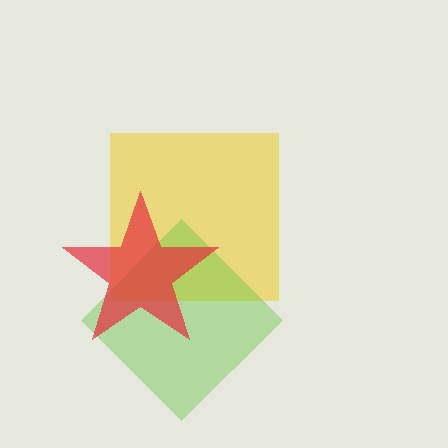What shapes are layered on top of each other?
The layered shapes are: a yellow square, a lime diamond, a red star.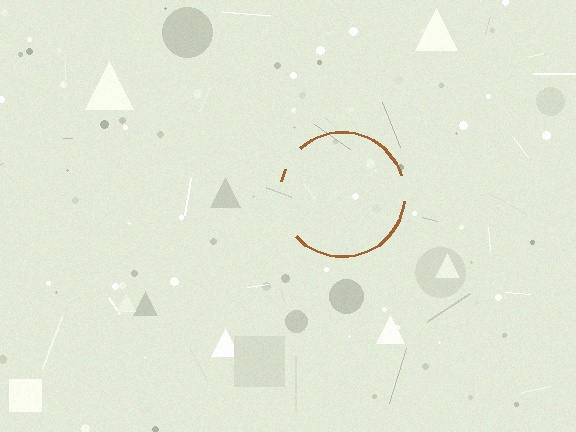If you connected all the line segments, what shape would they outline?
They would outline a circle.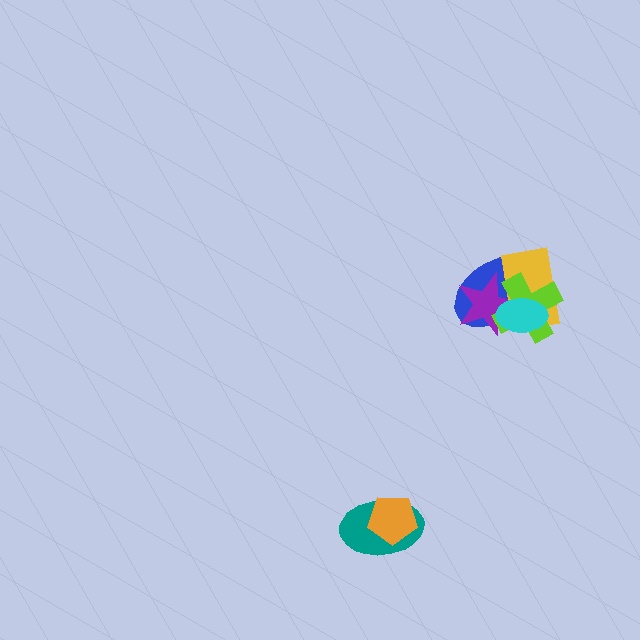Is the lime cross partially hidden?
Yes, it is partially covered by another shape.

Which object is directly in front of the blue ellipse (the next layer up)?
The purple star is directly in front of the blue ellipse.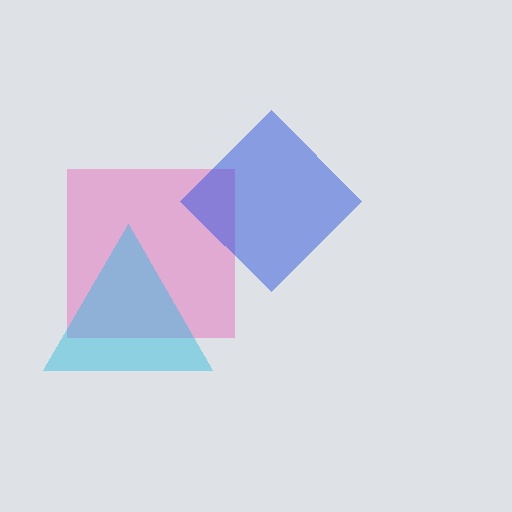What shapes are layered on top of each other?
The layered shapes are: a pink square, a cyan triangle, a blue diamond.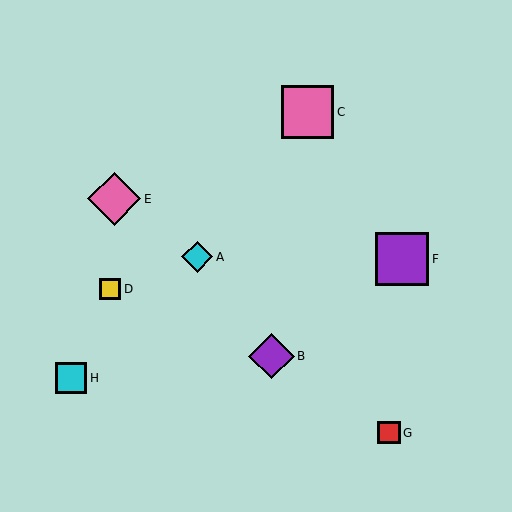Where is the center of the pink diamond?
The center of the pink diamond is at (114, 199).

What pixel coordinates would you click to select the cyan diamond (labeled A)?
Click at (197, 257) to select the cyan diamond A.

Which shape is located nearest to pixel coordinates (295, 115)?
The pink square (labeled C) at (308, 112) is nearest to that location.